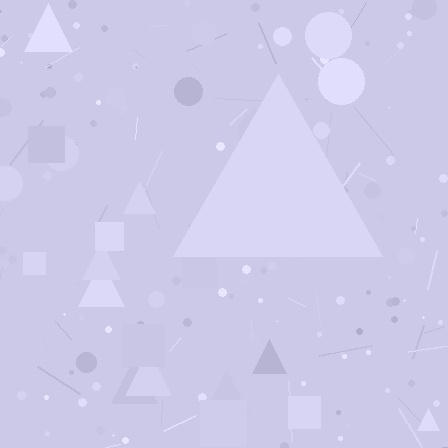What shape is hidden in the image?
A triangle is hidden in the image.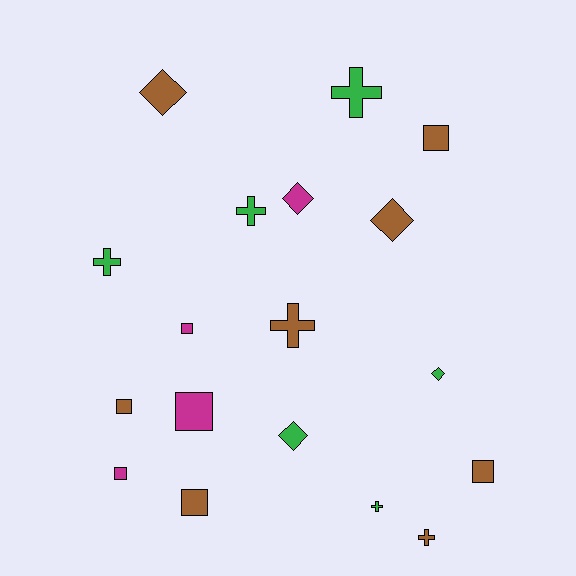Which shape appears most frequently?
Square, with 7 objects.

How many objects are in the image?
There are 18 objects.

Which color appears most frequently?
Brown, with 8 objects.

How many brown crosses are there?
There are 2 brown crosses.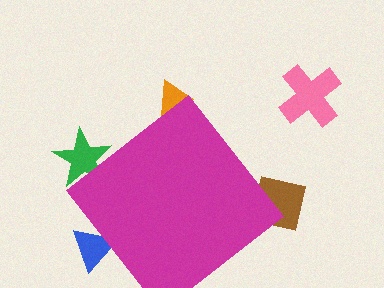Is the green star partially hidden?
Yes, the green star is partially hidden behind the magenta diamond.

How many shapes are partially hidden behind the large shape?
4 shapes are partially hidden.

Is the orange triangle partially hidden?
Yes, the orange triangle is partially hidden behind the magenta diamond.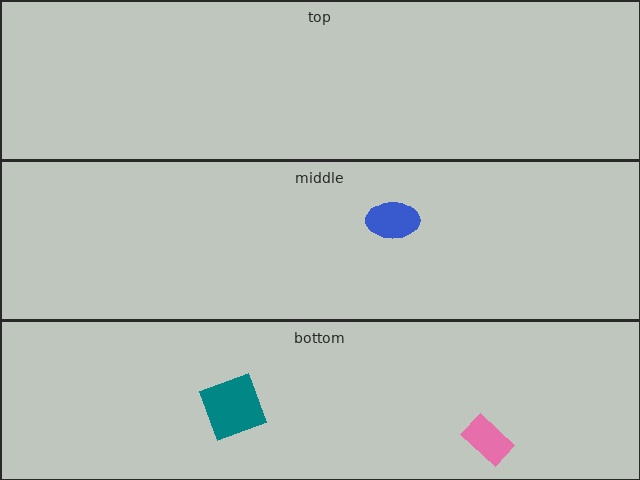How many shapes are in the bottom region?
2.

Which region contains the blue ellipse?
The middle region.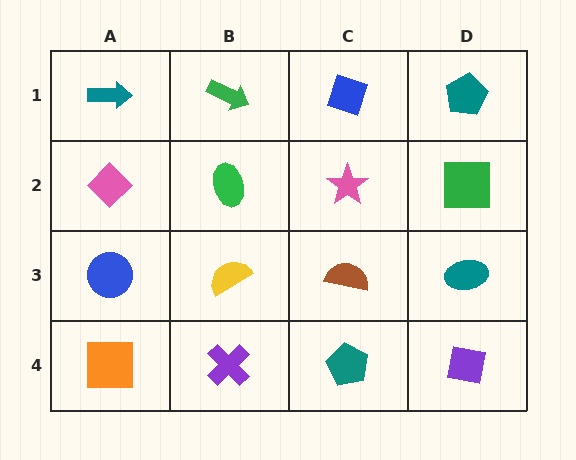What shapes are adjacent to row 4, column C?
A brown semicircle (row 3, column C), a purple cross (row 4, column B), a purple square (row 4, column D).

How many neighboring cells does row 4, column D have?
2.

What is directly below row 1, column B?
A green ellipse.